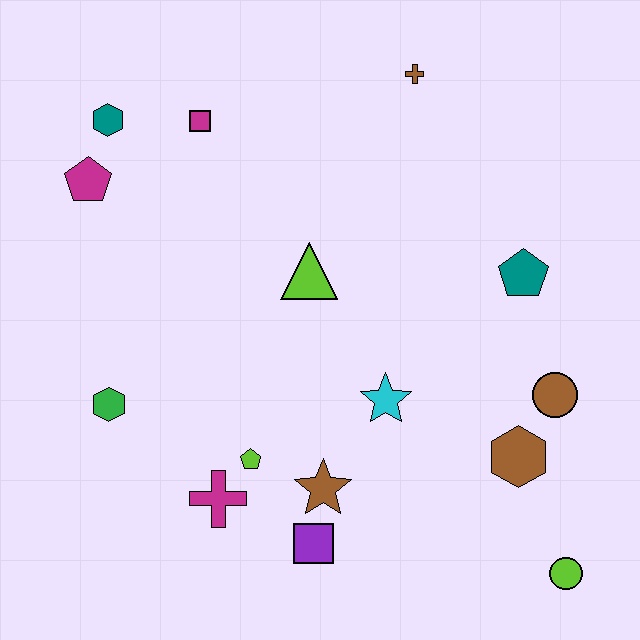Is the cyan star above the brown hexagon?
Yes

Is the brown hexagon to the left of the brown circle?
Yes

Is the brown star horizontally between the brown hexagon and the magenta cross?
Yes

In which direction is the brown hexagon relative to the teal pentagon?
The brown hexagon is below the teal pentagon.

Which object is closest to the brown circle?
The brown hexagon is closest to the brown circle.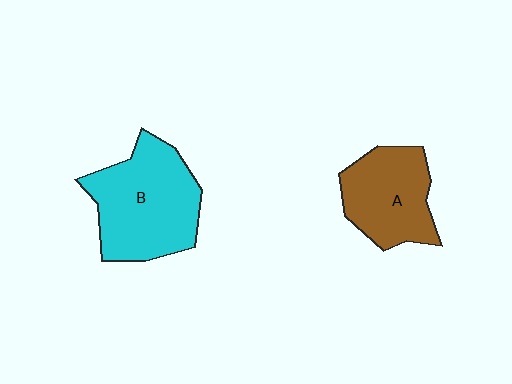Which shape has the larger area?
Shape B (cyan).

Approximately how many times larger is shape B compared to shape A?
Approximately 1.4 times.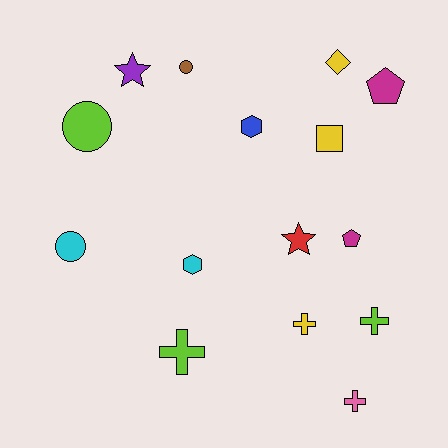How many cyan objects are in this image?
There are 2 cyan objects.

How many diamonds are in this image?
There is 1 diamond.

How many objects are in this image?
There are 15 objects.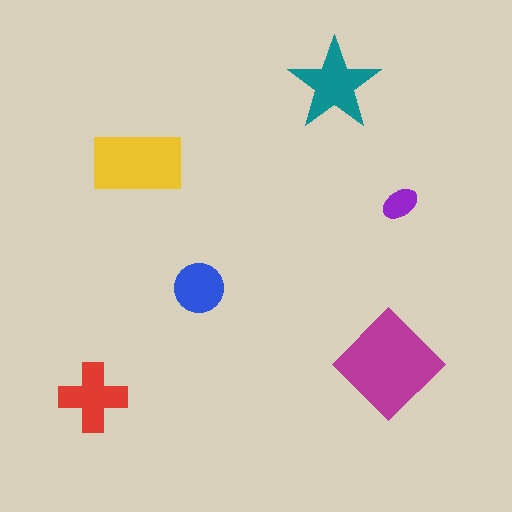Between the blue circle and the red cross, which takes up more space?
The red cross.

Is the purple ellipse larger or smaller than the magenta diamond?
Smaller.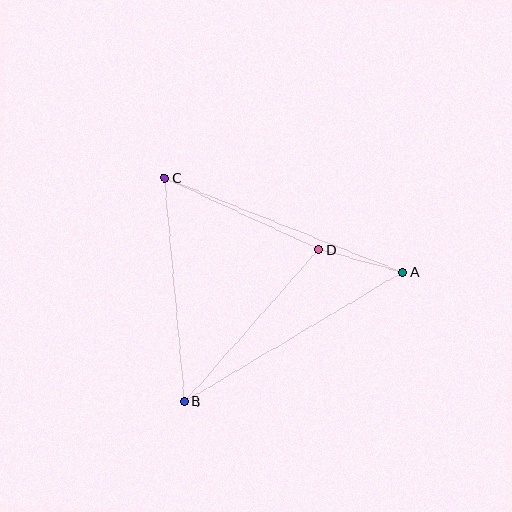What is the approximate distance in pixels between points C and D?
The distance between C and D is approximately 170 pixels.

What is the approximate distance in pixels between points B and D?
The distance between B and D is approximately 203 pixels.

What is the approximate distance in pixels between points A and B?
The distance between A and B is approximately 254 pixels.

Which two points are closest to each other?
Points A and D are closest to each other.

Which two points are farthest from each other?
Points A and C are farthest from each other.